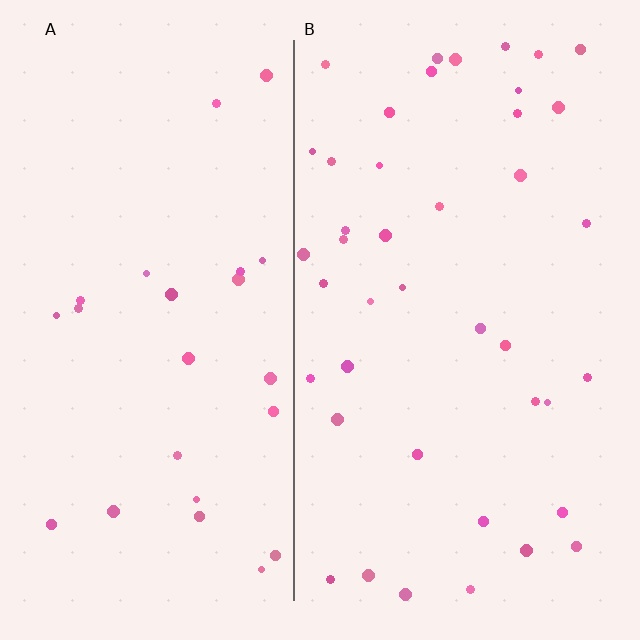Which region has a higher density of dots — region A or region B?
B (the right).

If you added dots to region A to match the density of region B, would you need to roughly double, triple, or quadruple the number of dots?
Approximately double.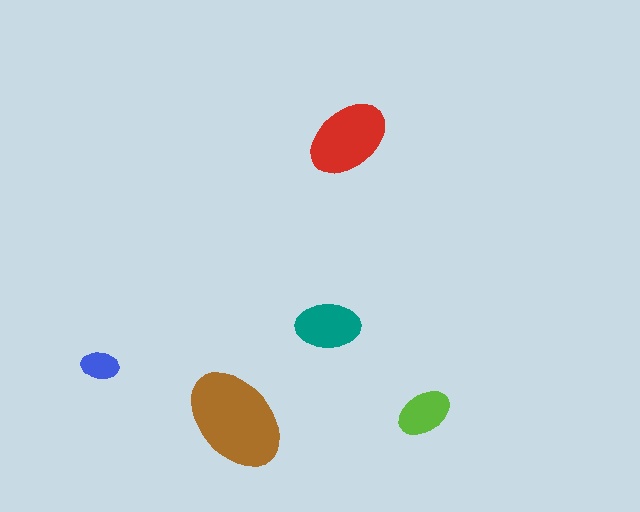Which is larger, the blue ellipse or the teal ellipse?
The teal one.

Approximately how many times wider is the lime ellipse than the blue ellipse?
About 1.5 times wider.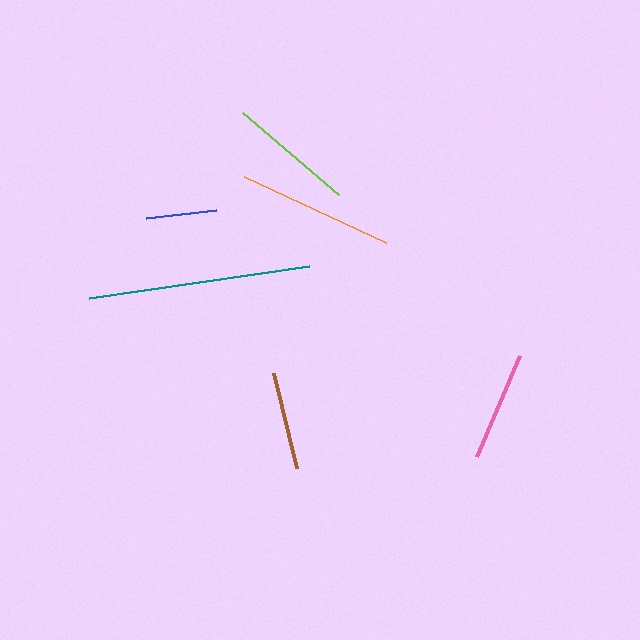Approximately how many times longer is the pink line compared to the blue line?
The pink line is approximately 1.5 times the length of the blue line.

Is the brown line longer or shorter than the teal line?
The teal line is longer than the brown line.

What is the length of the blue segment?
The blue segment is approximately 70 pixels long.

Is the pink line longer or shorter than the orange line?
The orange line is longer than the pink line.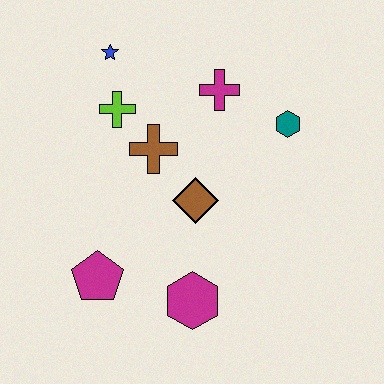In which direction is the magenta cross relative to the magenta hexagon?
The magenta cross is above the magenta hexagon.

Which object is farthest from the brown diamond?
The blue star is farthest from the brown diamond.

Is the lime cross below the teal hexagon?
No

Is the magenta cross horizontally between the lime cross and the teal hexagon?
Yes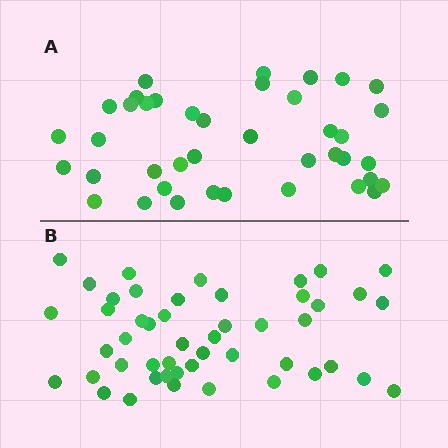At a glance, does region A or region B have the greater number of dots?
Region B (the bottom region) has more dots.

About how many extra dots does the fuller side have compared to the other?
Region B has roughly 8 or so more dots than region A.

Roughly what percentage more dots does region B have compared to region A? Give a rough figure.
About 20% more.